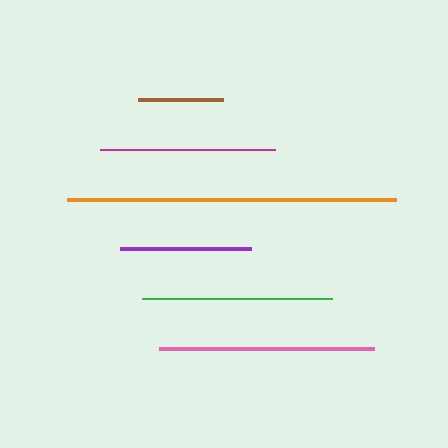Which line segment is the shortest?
The brown line is the shortest at approximately 84 pixels.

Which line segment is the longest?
The orange line is the longest at approximately 329 pixels.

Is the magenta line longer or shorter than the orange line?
The orange line is longer than the magenta line.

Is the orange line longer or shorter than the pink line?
The orange line is longer than the pink line.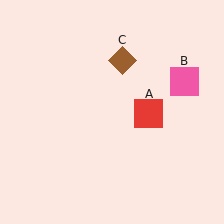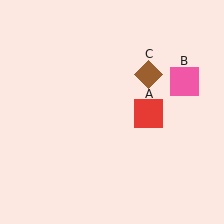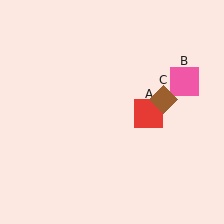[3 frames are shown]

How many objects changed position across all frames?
1 object changed position: brown diamond (object C).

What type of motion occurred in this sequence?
The brown diamond (object C) rotated clockwise around the center of the scene.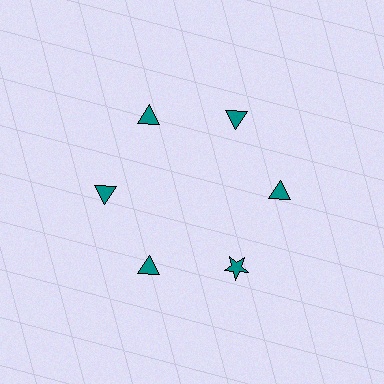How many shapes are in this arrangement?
There are 6 shapes arranged in a ring pattern.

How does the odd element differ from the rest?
It has a different shape: star instead of triangle.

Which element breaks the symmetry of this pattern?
The teal star at roughly the 5 o'clock position breaks the symmetry. All other shapes are teal triangles.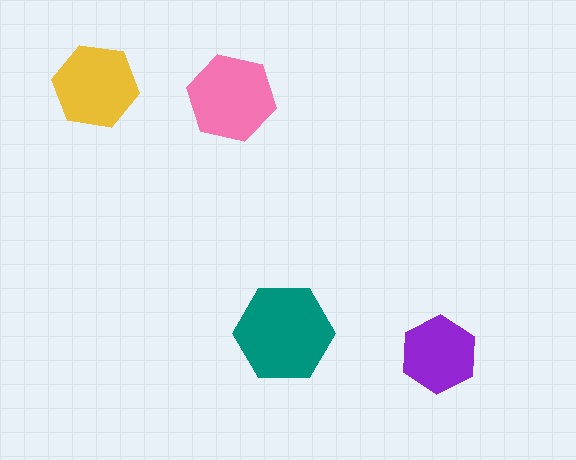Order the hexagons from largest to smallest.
the teal one, the pink one, the yellow one, the purple one.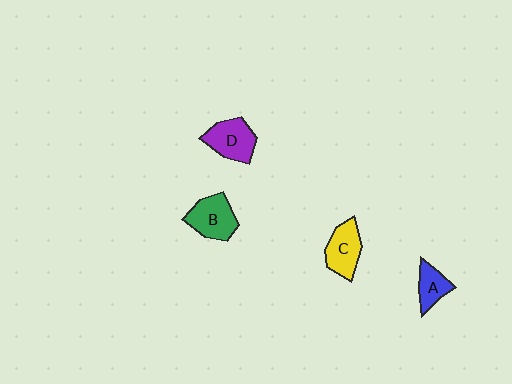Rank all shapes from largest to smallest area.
From largest to smallest: B (green), D (purple), C (yellow), A (blue).